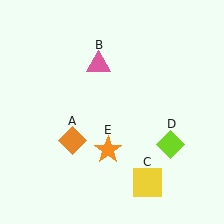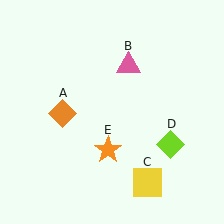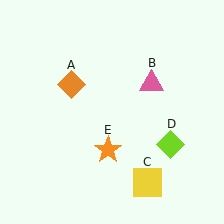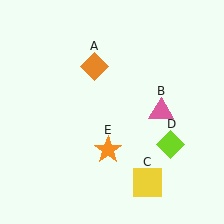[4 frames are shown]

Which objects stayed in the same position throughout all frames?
Yellow square (object C) and lime diamond (object D) and orange star (object E) remained stationary.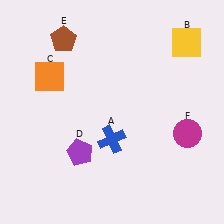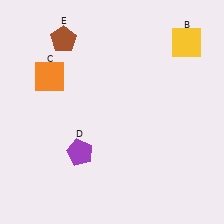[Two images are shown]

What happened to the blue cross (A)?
The blue cross (A) was removed in Image 2. It was in the bottom-left area of Image 1.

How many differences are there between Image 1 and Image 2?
There are 2 differences between the two images.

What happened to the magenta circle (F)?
The magenta circle (F) was removed in Image 2. It was in the bottom-right area of Image 1.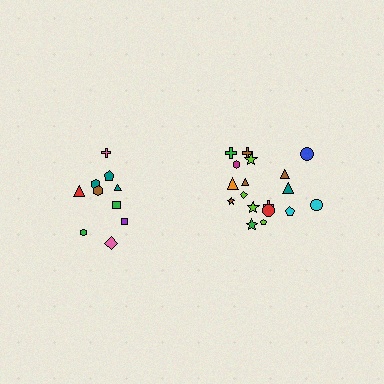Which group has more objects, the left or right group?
The right group.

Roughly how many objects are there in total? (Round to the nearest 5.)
Roughly 30 objects in total.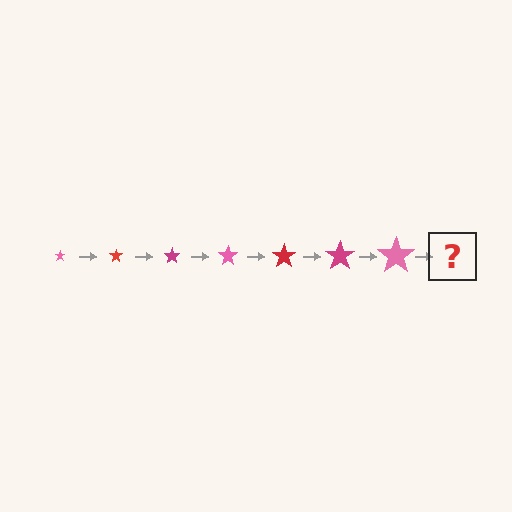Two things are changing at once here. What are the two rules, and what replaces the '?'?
The two rules are that the star grows larger each step and the color cycles through pink, red, and magenta. The '?' should be a red star, larger than the previous one.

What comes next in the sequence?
The next element should be a red star, larger than the previous one.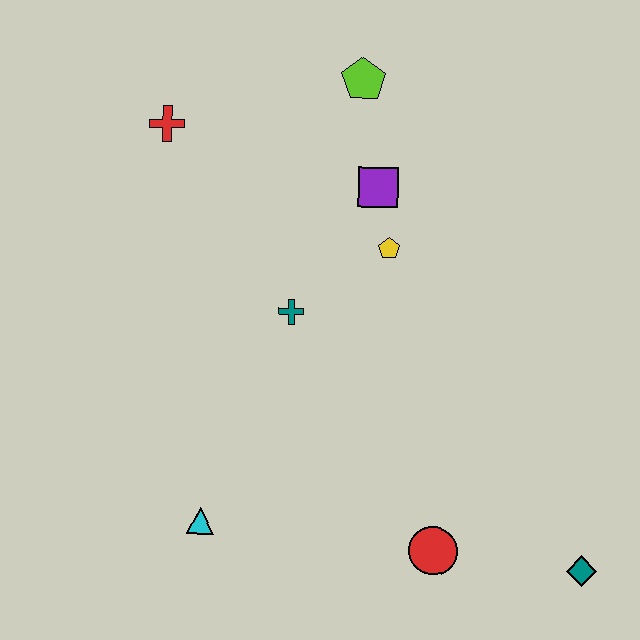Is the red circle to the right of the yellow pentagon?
Yes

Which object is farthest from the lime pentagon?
The teal diamond is farthest from the lime pentagon.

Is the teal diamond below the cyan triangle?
Yes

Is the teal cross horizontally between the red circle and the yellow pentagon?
No